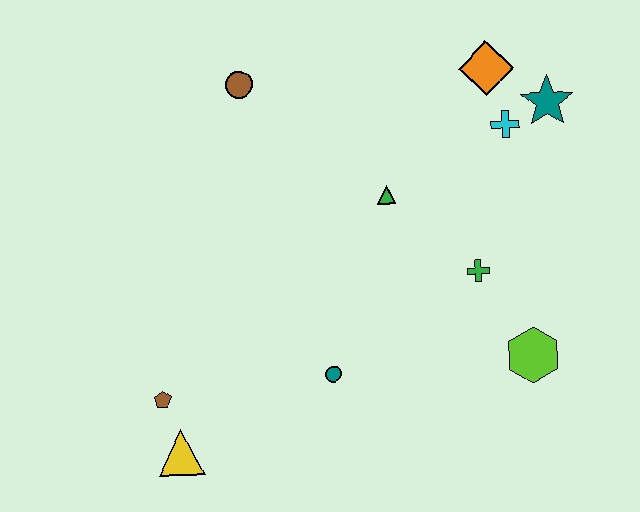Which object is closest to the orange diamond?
The cyan cross is closest to the orange diamond.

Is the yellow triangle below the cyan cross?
Yes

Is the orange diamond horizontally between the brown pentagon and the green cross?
No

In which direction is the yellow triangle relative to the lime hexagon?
The yellow triangle is to the left of the lime hexagon.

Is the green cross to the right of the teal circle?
Yes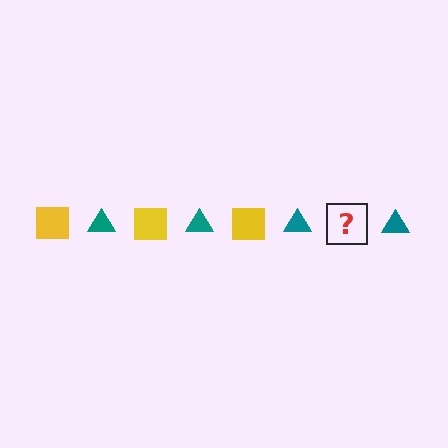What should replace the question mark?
The question mark should be replaced with a yellow square.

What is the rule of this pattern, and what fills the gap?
The rule is that the pattern alternates between yellow square and teal triangle. The gap should be filled with a yellow square.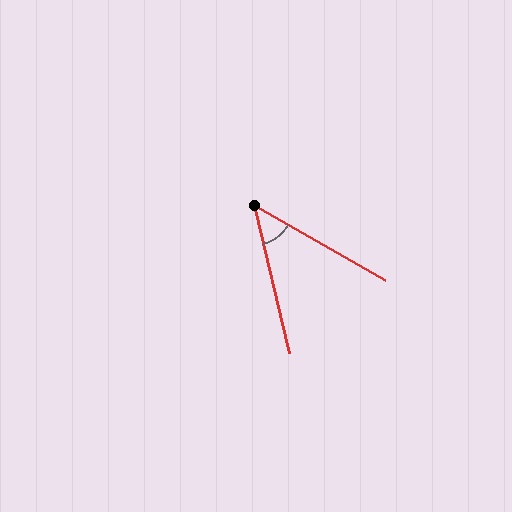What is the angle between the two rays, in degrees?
Approximately 47 degrees.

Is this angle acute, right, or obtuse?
It is acute.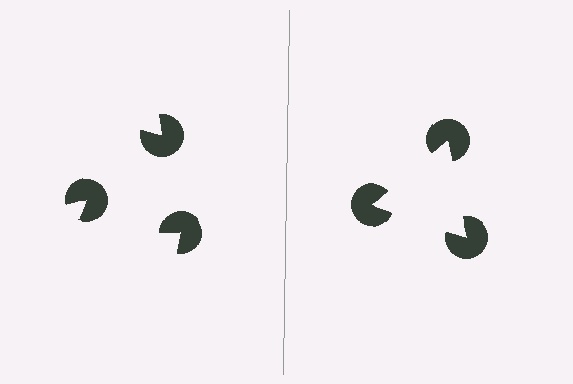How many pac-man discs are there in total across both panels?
6 — 3 on each side.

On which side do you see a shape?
An illusory triangle appears on the right side. On the left side the wedge cuts are rotated, so no coherent shape forms.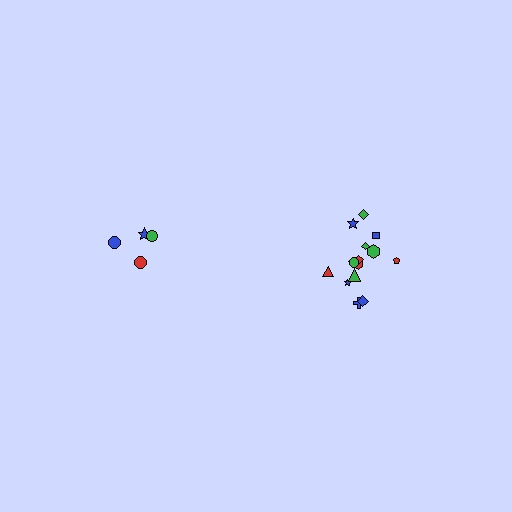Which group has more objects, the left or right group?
The right group.